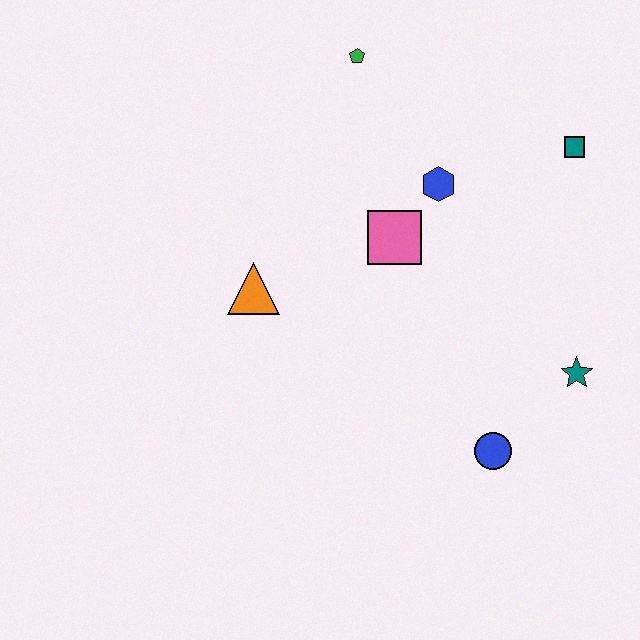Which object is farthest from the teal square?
The orange triangle is farthest from the teal square.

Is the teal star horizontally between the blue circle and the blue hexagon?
No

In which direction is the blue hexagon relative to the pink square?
The blue hexagon is above the pink square.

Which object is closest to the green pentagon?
The blue hexagon is closest to the green pentagon.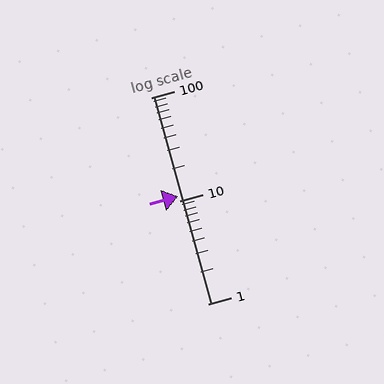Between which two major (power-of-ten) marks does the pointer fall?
The pointer is between 10 and 100.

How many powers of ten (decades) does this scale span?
The scale spans 2 decades, from 1 to 100.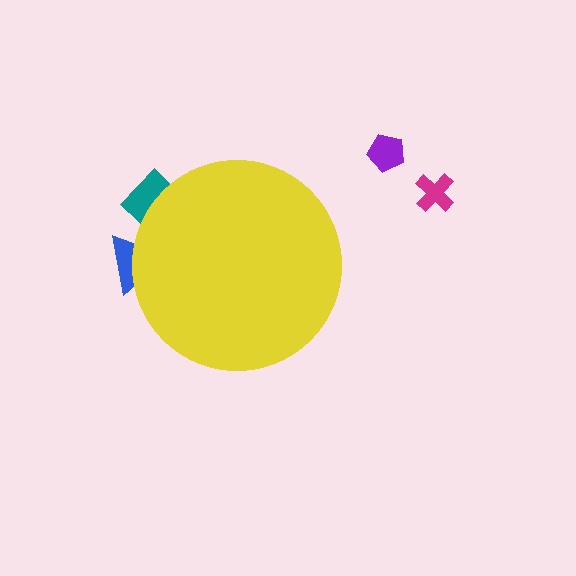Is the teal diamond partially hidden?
Yes, the teal diamond is partially hidden behind the yellow circle.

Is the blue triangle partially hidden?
Yes, the blue triangle is partially hidden behind the yellow circle.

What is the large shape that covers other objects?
A yellow circle.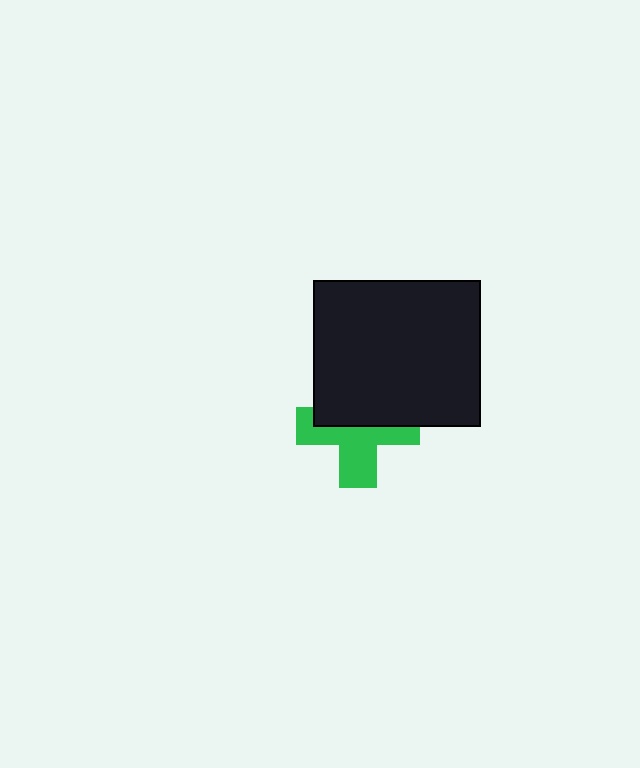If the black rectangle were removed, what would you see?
You would see the complete green cross.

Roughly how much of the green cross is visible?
About half of it is visible (roughly 52%).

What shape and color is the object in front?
The object in front is a black rectangle.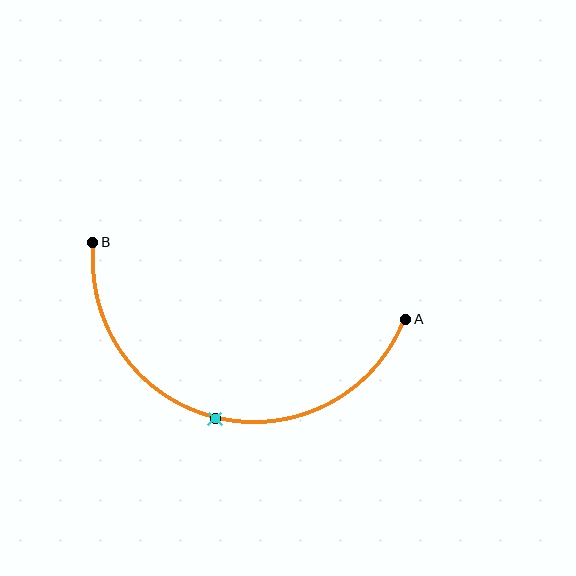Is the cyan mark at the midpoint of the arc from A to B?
Yes. The cyan mark lies on the arc at equal arc-length from both A and B — it is the arc midpoint.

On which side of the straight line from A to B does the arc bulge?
The arc bulges below the straight line connecting A and B.